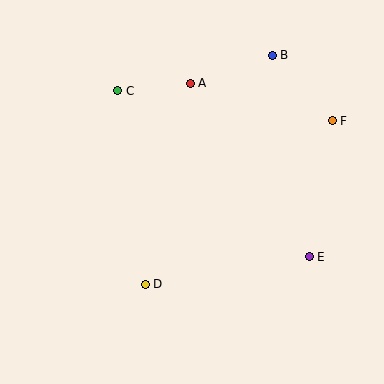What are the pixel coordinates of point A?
Point A is at (190, 83).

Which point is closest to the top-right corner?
Point B is closest to the top-right corner.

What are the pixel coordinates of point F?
Point F is at (333, 121).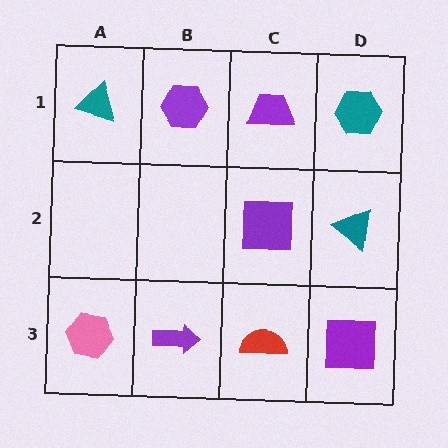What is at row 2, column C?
A purple square.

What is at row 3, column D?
A purple square.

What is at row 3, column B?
A purple arrow.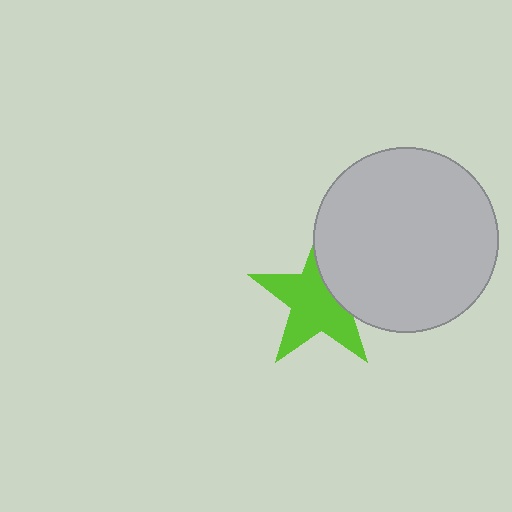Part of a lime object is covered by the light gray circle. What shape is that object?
It is a star.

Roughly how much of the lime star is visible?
Most of it is visible (roughly 68%).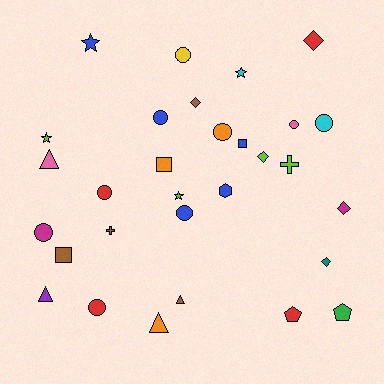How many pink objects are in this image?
There are 2 pink objects.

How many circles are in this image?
There are 9 circles.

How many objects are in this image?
There are 30 objects.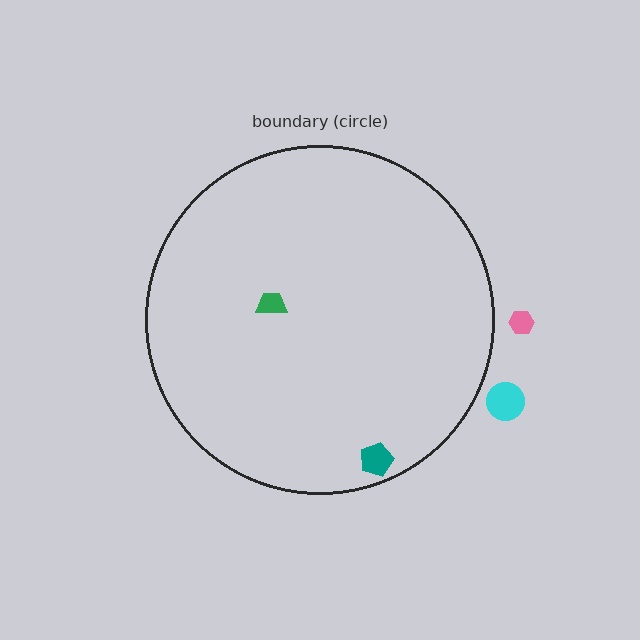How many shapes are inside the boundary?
2 inside, 2 outside.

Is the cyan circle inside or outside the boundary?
Outside.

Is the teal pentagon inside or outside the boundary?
Inside.